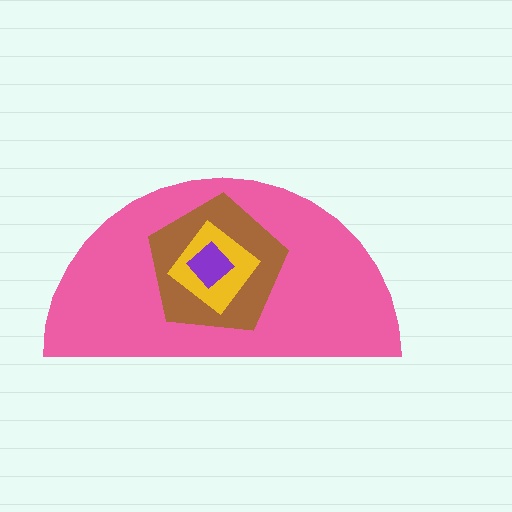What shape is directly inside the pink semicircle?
The brown pentagon.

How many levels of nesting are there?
4.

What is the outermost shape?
The pink semicircle.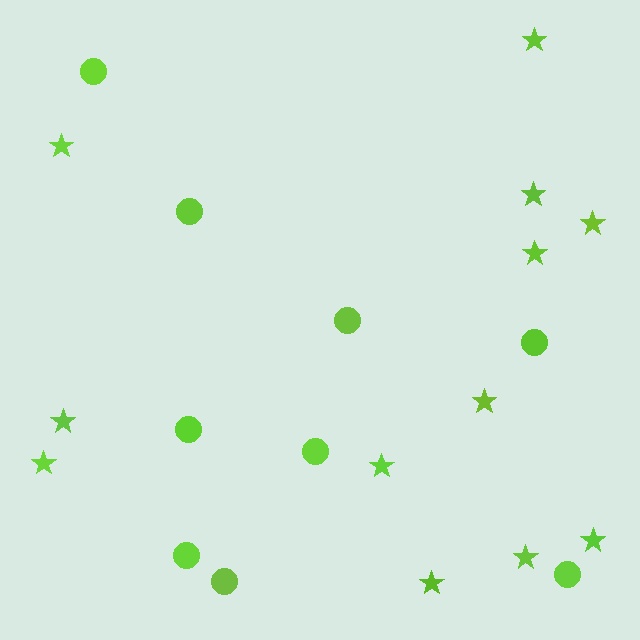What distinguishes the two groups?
There are 2 groups: one group of stars (12) and one group of circles (9).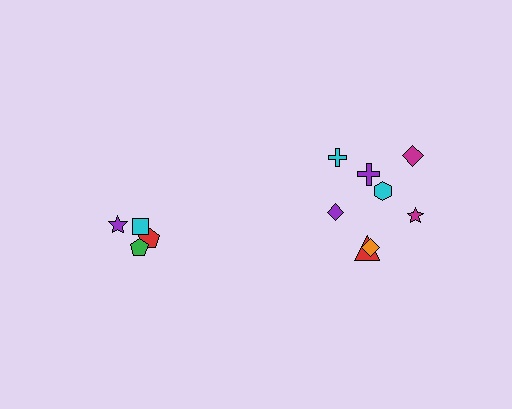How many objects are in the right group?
There are 8 objects.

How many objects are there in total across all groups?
There are 12 objects.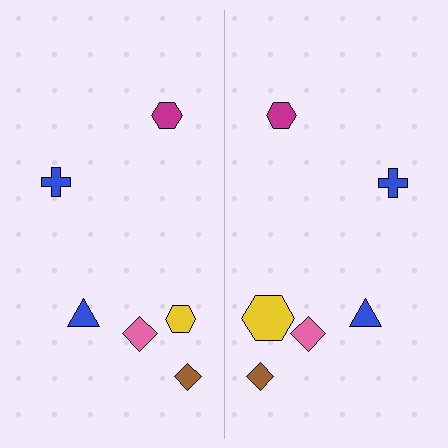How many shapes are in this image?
There are 12 shapes in this image.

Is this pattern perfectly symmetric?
No, the pattern is not perfectly symmetric. The yellow hexagon on the right side has a different size than its mirror counterpart.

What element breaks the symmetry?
The yellow hexagon on the right side has a different size than its mirror counterpart.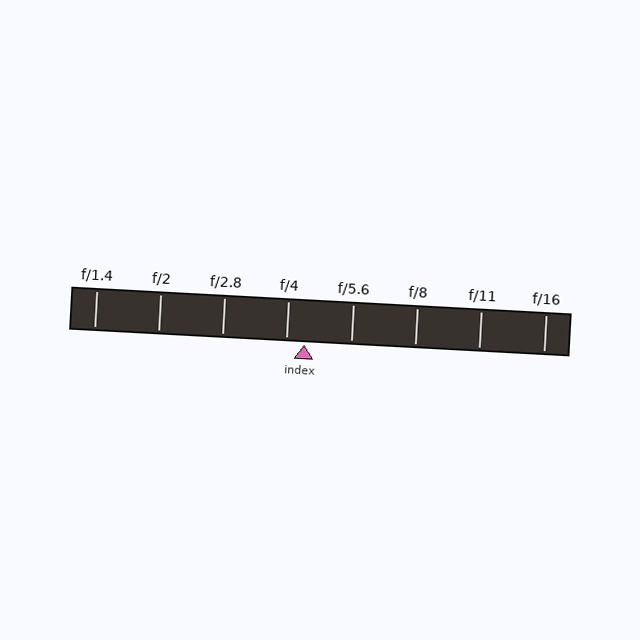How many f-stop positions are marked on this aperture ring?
There are 8 f-stop positions marked.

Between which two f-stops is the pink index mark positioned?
The index mark is between f/4 and f/5.6.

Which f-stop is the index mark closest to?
The index mark is closest to f/4.